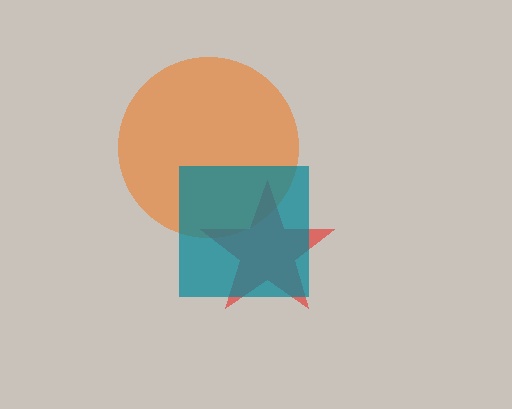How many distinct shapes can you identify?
There are 3 distinct shapes: an orange circle, a red star, a teal square.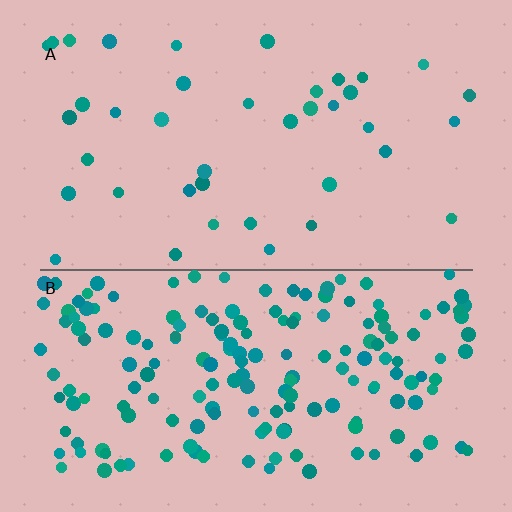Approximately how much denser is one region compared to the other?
Approximately 4.4× — region B over region A.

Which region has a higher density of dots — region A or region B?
B (the bottom).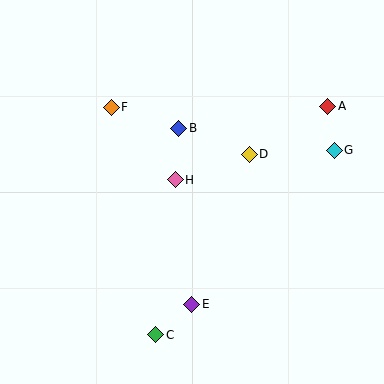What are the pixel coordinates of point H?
Point H is at (175, 180).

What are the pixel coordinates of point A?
Point A is at (328, 106).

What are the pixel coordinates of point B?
Point B is at (179, 128).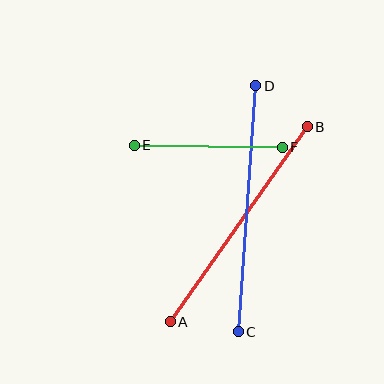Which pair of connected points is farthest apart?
Points C and D are farthest apart.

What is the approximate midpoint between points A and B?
The midpoint is at approximately (239, 224) pixels.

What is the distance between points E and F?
The distance is approximately 148 pixels.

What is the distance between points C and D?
The distance is approximately 247 pixels.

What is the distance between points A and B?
The distance is approximately 238 pixels.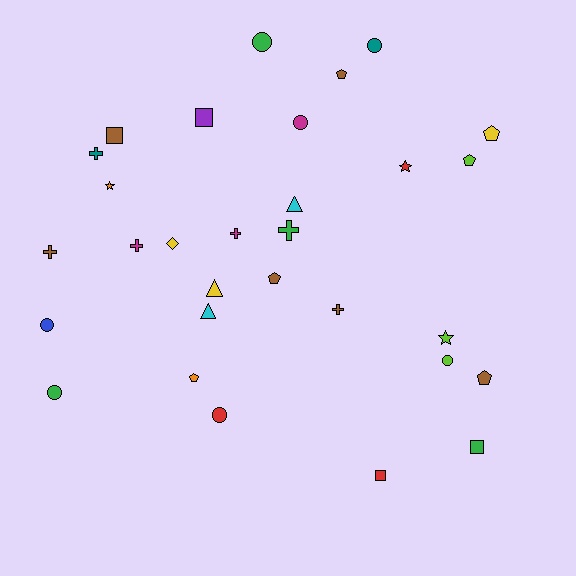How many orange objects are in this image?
There are 2 orange objects.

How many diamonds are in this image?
There is 1 diamond.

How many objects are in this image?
There are 30 objects.